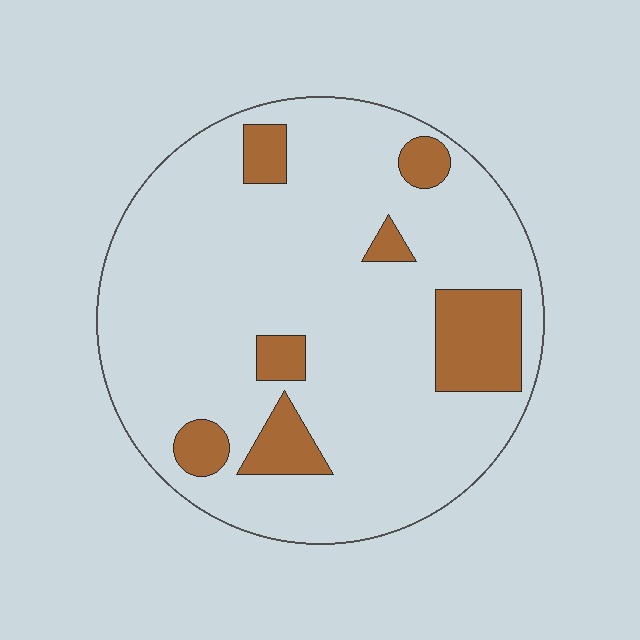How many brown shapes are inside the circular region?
7.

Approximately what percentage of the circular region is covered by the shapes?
Approximately 15%.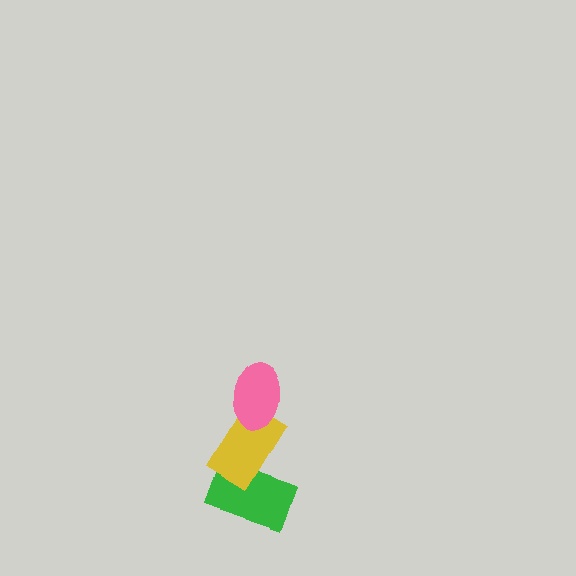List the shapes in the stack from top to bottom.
From top to bottom: the pink ellipse, the yellow rectangle, the green rectangle.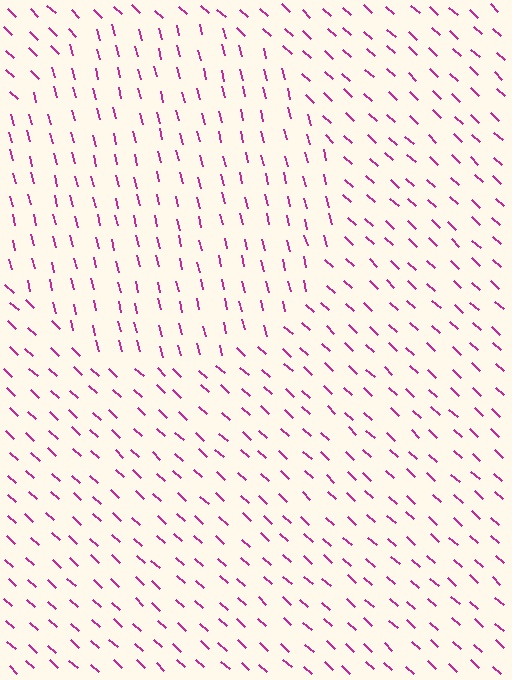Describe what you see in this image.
The image is filled with small magenta line segments. A circle region in the image has lines oriented differently from the surrounding lines, creating a visible texture boundary.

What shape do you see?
I see a circle.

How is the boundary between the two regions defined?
The boundary is defined purely by a change in line orientation (approximately 33 degrees difference). All lines are the same color and thickness.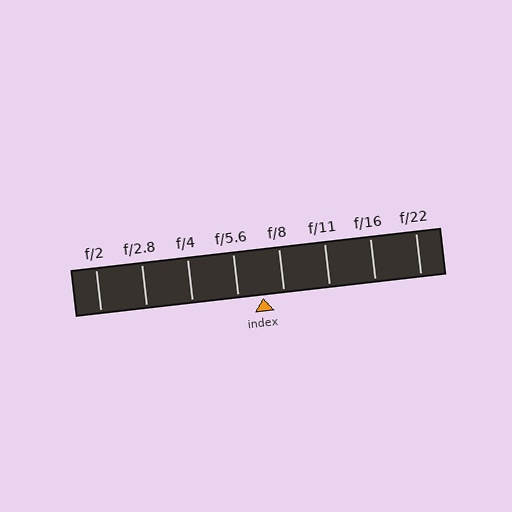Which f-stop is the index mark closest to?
The index mark is closest to f/8.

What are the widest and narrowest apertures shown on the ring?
The widest aperture shown is f/2 and the narrowest is f/22.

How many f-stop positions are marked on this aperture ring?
There are 8 f-stop positions marked.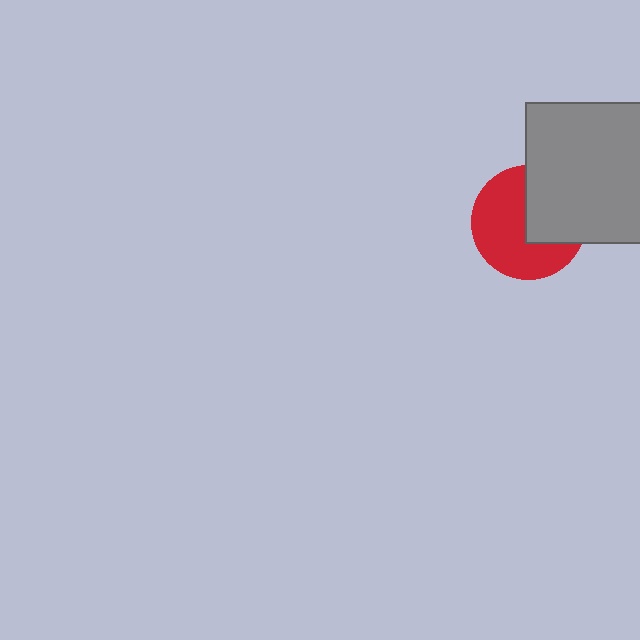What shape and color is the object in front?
The object in front is a gray square.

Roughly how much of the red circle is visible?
About half of it is visible (roughly 61%).